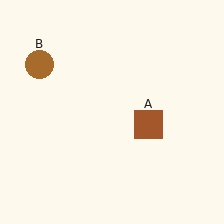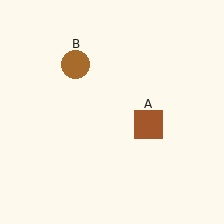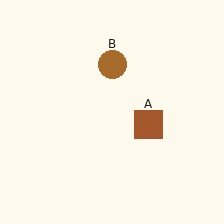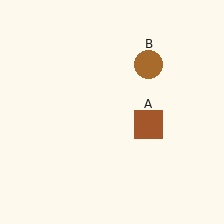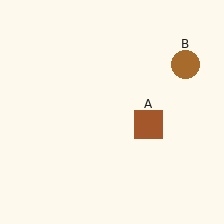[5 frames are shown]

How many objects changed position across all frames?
1 object changed position: brown circle (object B).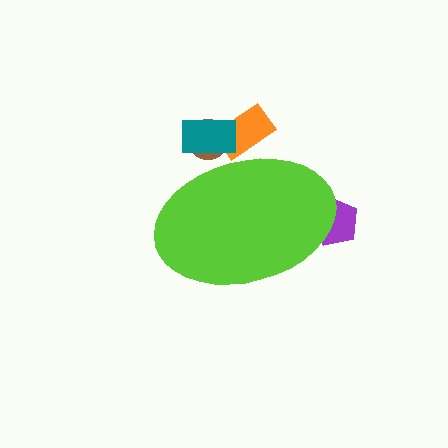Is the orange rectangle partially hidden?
Yes, the orange rectangle is partially hidden behind the lime ellipse.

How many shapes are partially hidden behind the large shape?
4 shapes are partially hidden.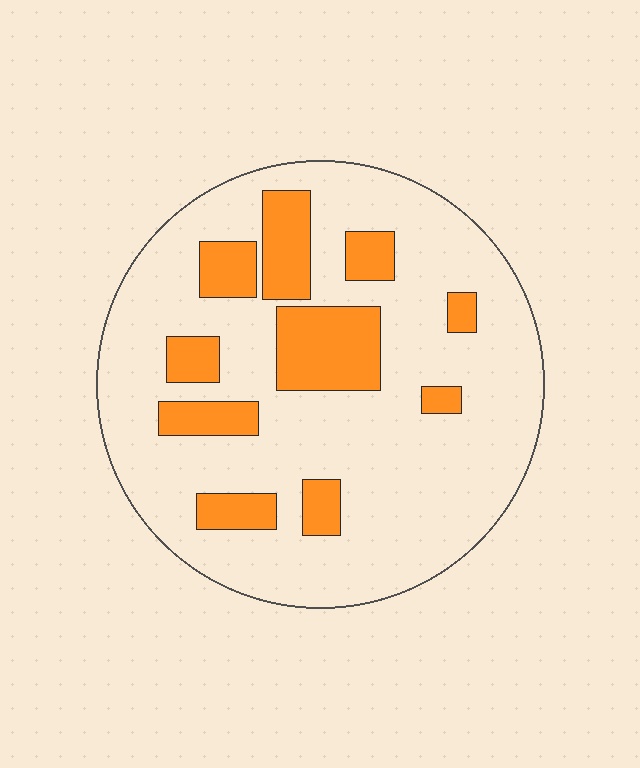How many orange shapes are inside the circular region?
10.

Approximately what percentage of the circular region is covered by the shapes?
Approximately 20%.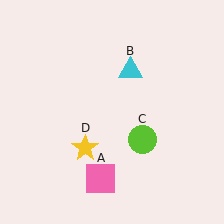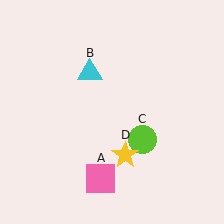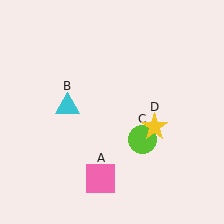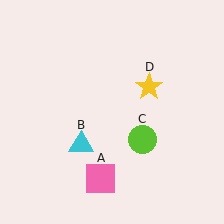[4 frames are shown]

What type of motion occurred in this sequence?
The cyan triangle (object B), yellow star (object D) rotated counterclockwise around the center of the scene.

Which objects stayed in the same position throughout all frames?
Pink square (object A) and lime circle (object C) remained stationary.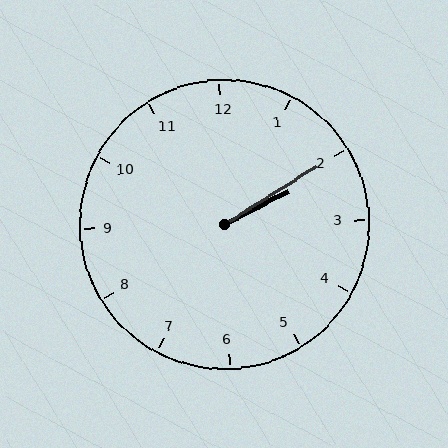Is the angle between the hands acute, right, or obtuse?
It is acute.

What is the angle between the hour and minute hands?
Approximately 5 degrees.